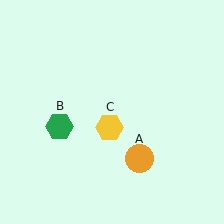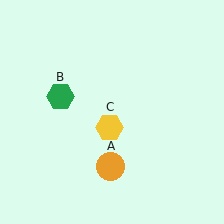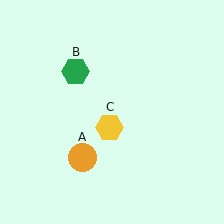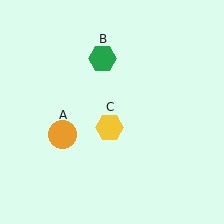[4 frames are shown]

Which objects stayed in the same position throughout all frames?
Yellow hexagon (object C) remained stationary.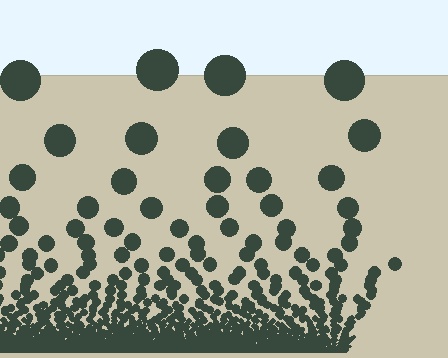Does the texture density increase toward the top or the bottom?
Density increases toward the bottom.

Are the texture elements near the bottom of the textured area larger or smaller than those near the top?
Smaller. The gradient is inverted — elements near the bottom are smaller and denser.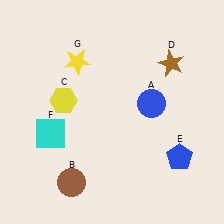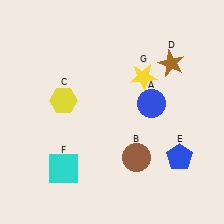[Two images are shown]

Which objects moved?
The objects that moved are: the brown circle (B), the cyan square (F), the yellow star (G).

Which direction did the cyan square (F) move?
The cyan square (F) moved down.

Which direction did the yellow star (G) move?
The yellow star (G) moved right.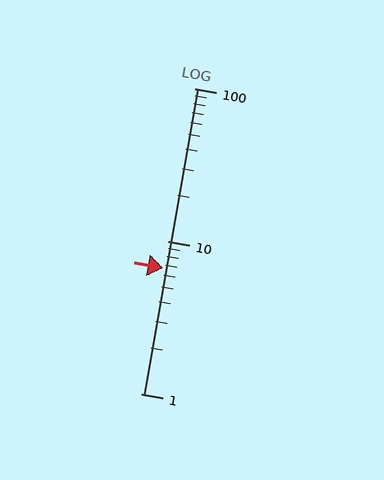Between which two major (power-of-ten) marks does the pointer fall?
The pointer is between 1 and 10.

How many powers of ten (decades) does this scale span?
The scale spans 2 decades, from 1 to 100.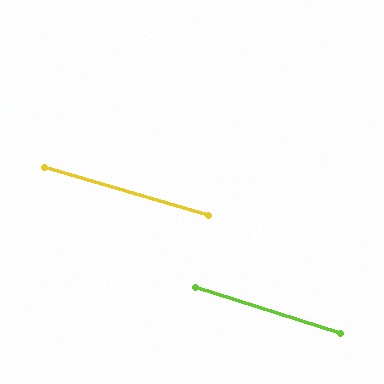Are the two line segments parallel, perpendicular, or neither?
Parallel — their directions differ by only 1.3°.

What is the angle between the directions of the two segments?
Approximately 1 degree.